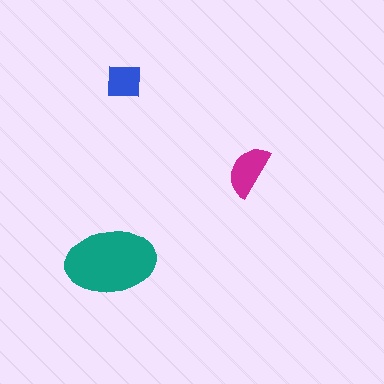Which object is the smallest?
The blue square.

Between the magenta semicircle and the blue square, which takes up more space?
The magenta semicircle.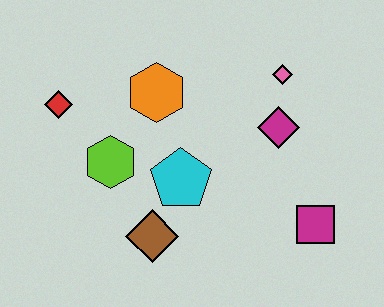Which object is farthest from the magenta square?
The red diamond is farthest from the magenta square.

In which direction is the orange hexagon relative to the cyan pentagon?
The orange hexagon is above the cyan pentagon.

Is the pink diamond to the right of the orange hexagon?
Yes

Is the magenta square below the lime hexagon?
Yes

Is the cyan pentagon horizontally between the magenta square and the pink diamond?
No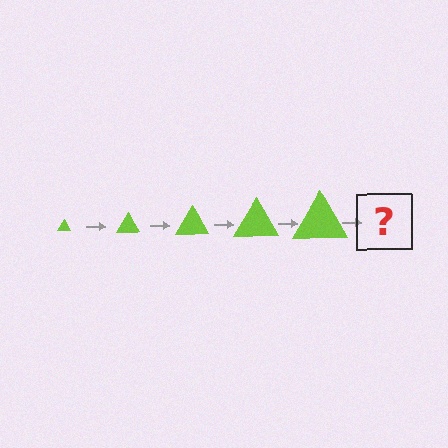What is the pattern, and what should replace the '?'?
The pattern is that the triangle gets progressively larger each step. The '?' should be a lime triangle, larger than the previous one.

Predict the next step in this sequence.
The next step is a lime triangle, larger than the previous one.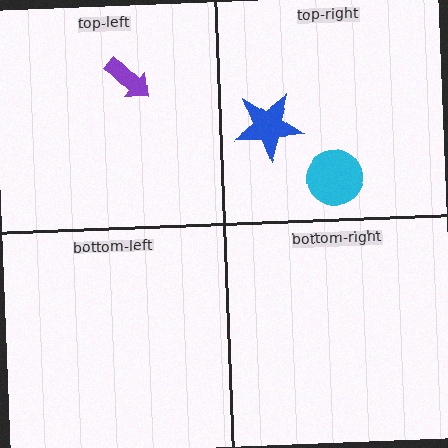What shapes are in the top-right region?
The cyan circle, the blue star.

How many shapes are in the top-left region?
1.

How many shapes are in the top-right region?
2.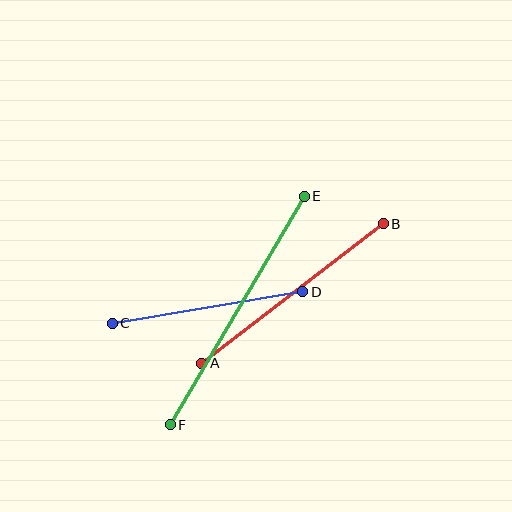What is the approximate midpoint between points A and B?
The midpoint is at approximately (292, 294) pixels.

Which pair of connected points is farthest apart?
Points E and F are farthest apart.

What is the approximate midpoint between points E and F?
The midpoint is at approximately (237, 311) pixels.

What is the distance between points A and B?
The distance is approximately 229 pixels.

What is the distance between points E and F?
The distance is approximately 265 pixels.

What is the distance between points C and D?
The distance is approximately 193 pixels.